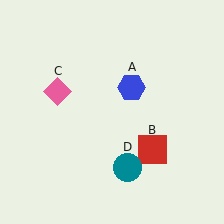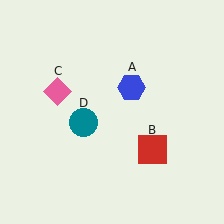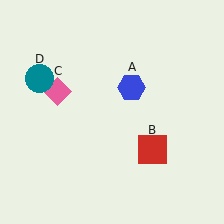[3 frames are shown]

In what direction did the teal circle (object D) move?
The teal circle (object D) moved up and to the left.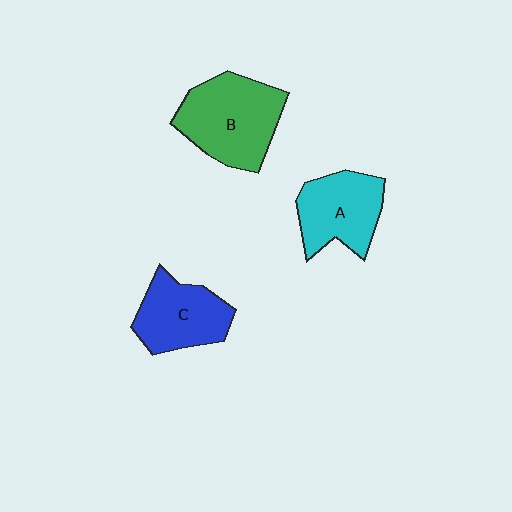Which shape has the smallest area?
Shape C (blue).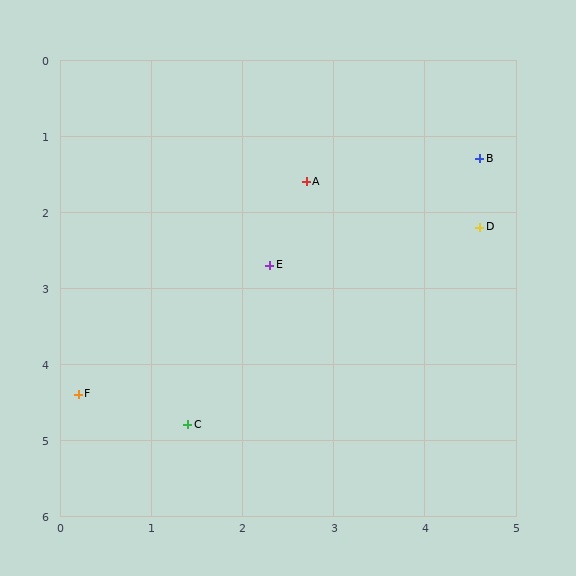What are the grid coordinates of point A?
Point A is at approximately (2.7, 1.6).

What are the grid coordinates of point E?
Point E is at approximately (2.3, 2.7).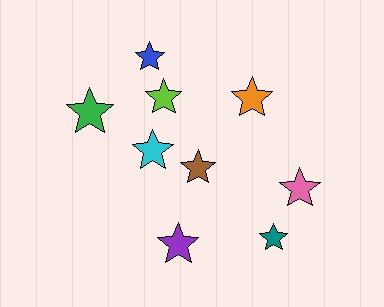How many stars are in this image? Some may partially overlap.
There are 9 stars.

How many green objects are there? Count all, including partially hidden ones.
There is 1 green object.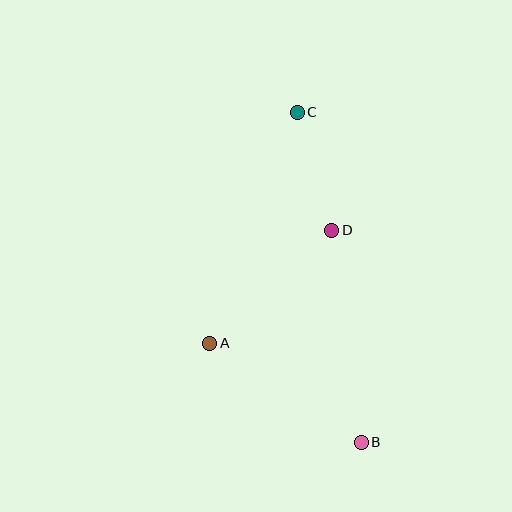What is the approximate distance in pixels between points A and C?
The distance between A and C is approximately 247 pixels.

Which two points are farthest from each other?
Points B and C are farthest from each other.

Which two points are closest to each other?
Points C and D are closest to each other.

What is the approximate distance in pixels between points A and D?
The distance between A and D is approximately 166 pixels.